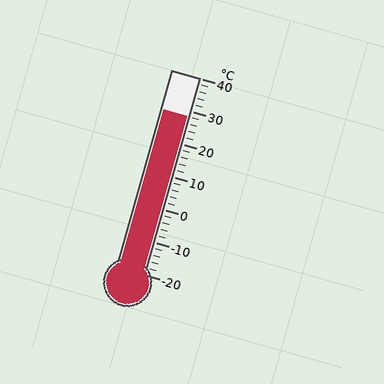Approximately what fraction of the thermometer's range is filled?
The thermometer is filled to approximately 80% of its range.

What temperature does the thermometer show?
The thermometer shows approximately 28°C.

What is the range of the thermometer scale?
The thermometer scale ranges from -20°C to 40°C.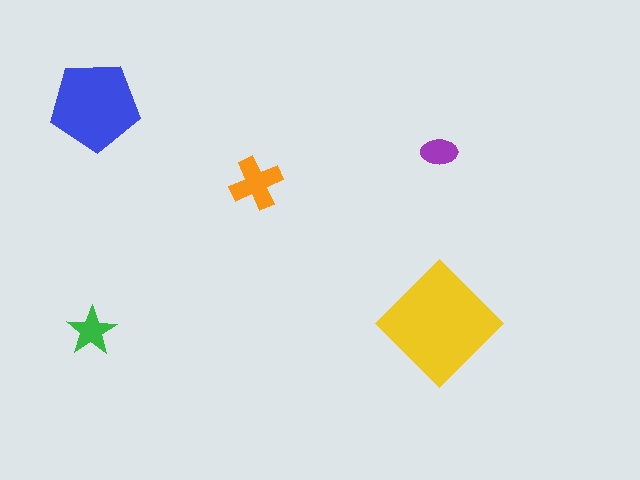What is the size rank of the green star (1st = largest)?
4th.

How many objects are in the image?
There are 5 objects in the image.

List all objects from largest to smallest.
The yellow diamond, the blue pentagon, the orange cross, the green star, the purple ellipse.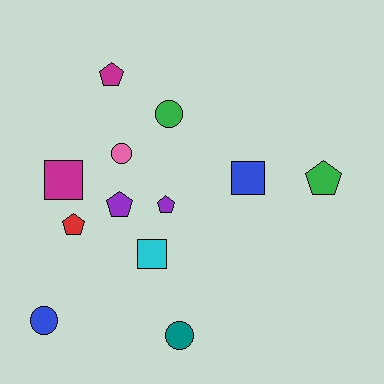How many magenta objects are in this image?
There are 2 magenta objects.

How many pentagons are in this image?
There are 5 pentagons.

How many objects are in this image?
There are 12 objects.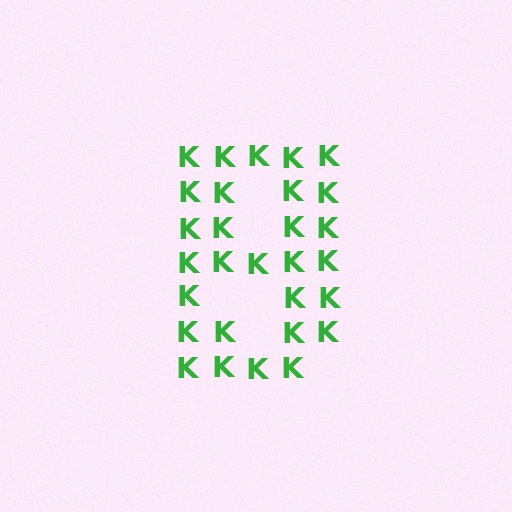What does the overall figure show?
The overall figure shows the digit 8.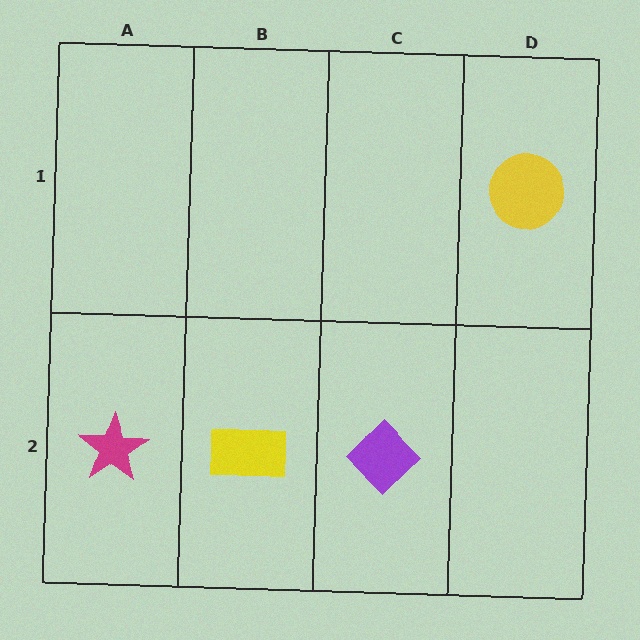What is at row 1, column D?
A yellow circle.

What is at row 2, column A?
A magenta star.